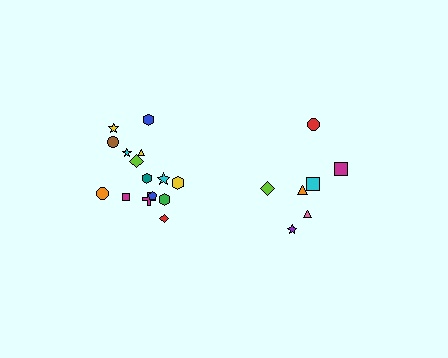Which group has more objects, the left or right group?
The left group.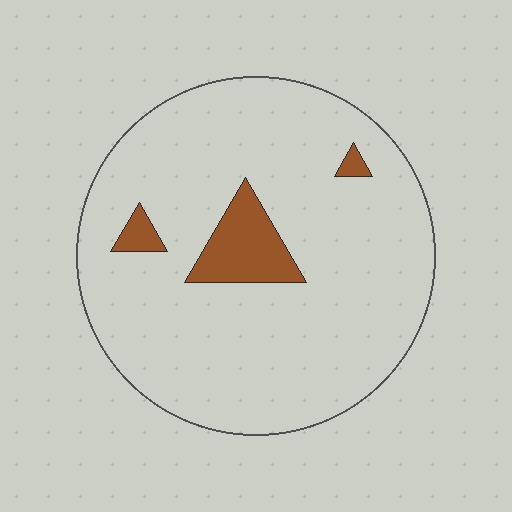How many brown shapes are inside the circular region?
3.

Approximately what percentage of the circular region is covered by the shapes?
Approximately 10%.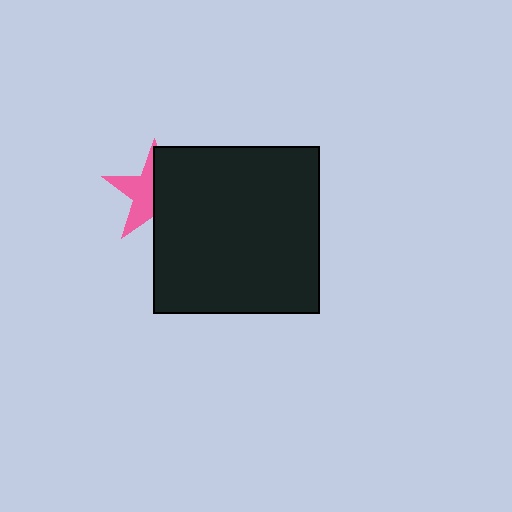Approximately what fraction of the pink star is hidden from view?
Roughly 51% of the pink star is hidden behind the black square.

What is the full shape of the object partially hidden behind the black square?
The partially hidden object is a pink star.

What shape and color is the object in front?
The object in front is a black square.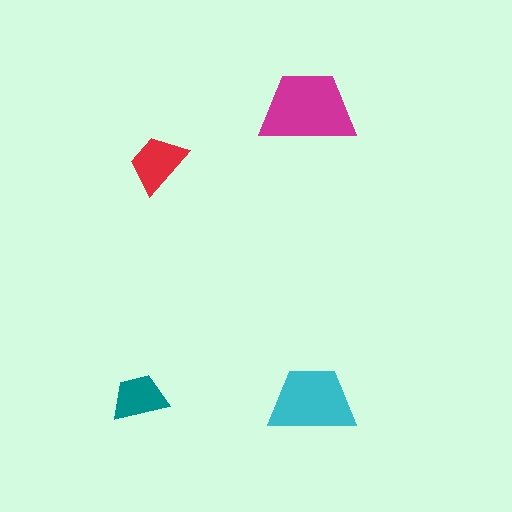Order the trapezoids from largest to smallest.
the magenta one, the cyan one, the red one, the teal one.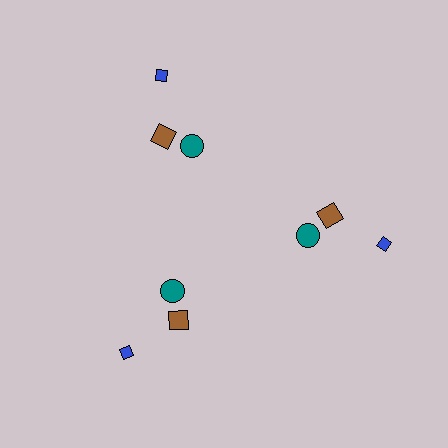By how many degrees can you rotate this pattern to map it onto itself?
The pattern maps onto itself every 120 degrees of rotation.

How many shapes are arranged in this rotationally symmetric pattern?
There are 9 shapes, arranged in 3 groups of 3.